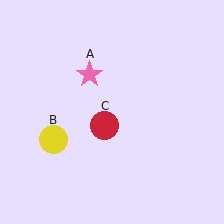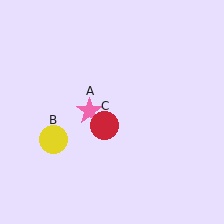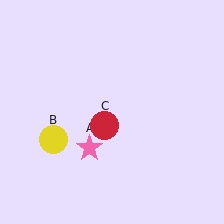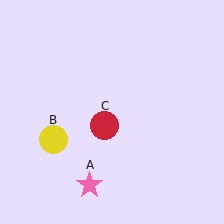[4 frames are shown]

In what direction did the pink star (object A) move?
The pink star (object A) moved down.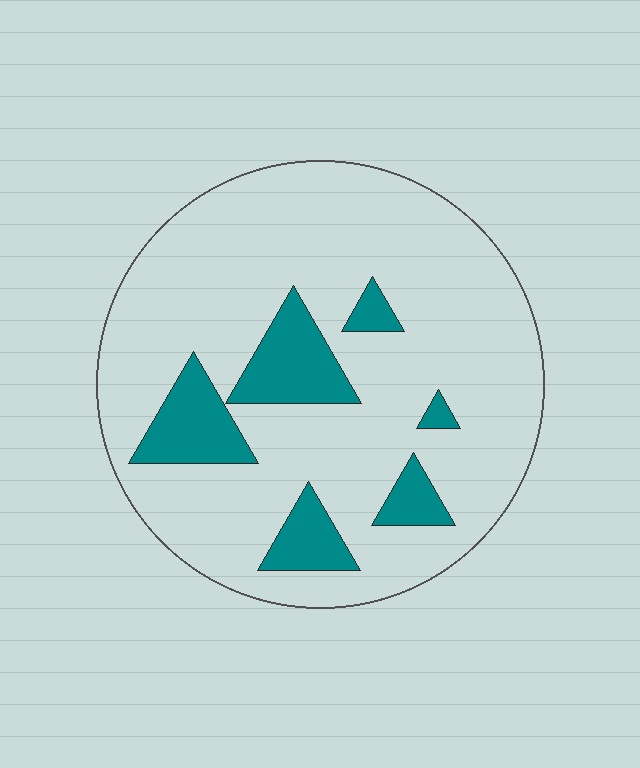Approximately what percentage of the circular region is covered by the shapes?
Approximately 15%.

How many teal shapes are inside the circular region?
6.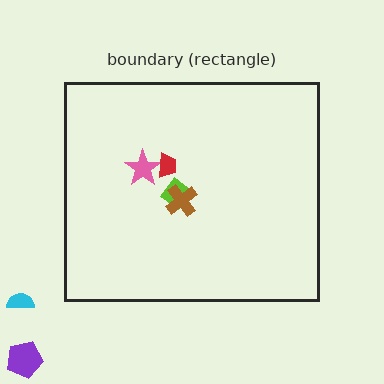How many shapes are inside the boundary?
4 inside, 2 outside.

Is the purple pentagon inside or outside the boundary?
Outside.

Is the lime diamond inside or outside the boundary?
Inside.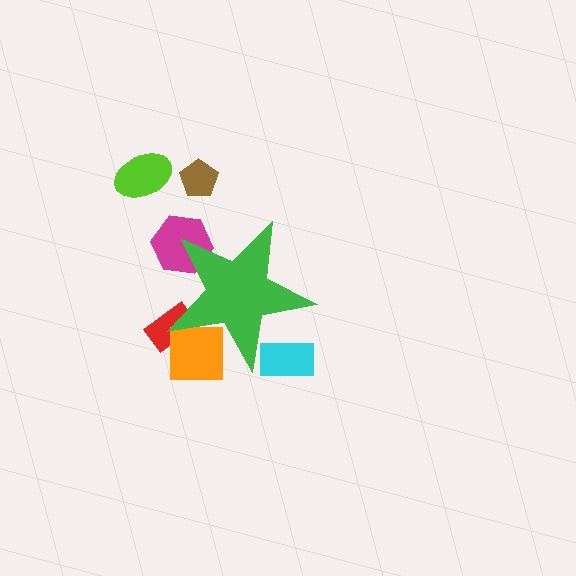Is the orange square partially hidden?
Yes, the orange square is partially hidden behind the green star.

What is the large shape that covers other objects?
A green star.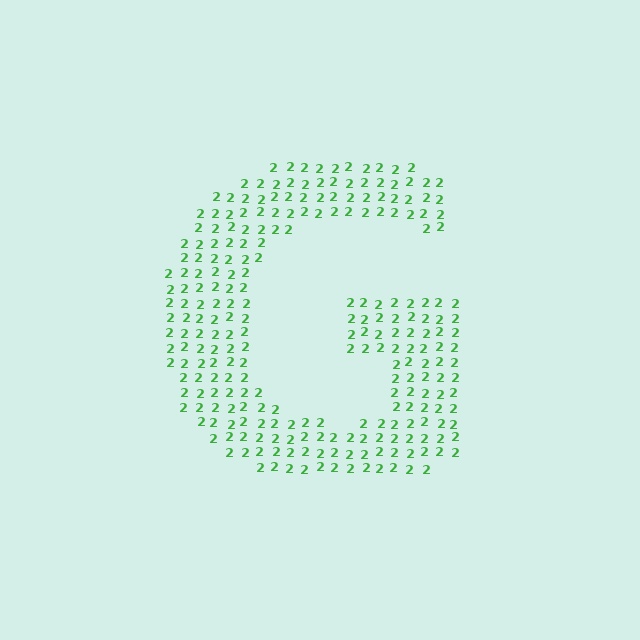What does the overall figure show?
The overall figure shows the letter G.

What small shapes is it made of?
It is made of small digit 2's.